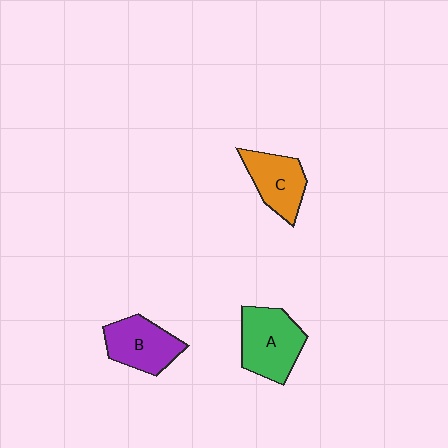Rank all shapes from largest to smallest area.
From largest to smallest: A (green), B (purple), C (orange).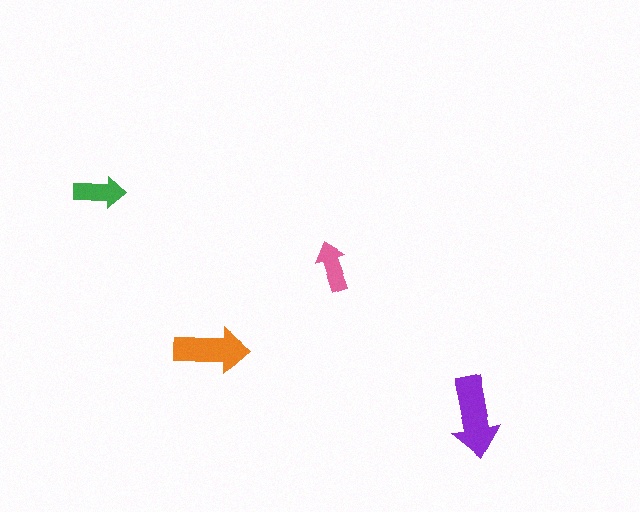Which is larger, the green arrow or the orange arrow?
The orange one.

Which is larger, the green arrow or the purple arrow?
The purple one.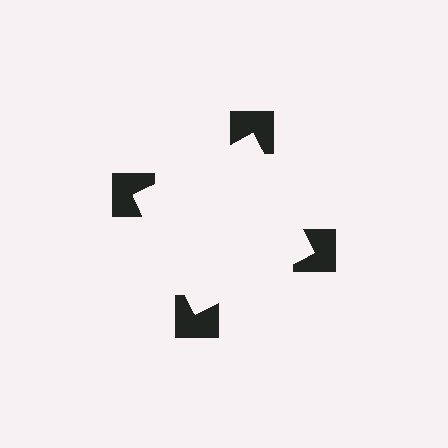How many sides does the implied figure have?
4 sides.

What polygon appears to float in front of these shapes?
An illusory square — its edges are inferred from the aligned wedge cuts in the notched squares, not physically drawn.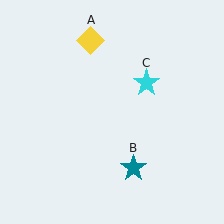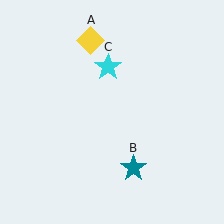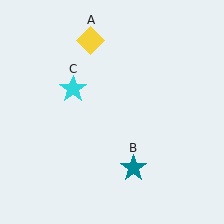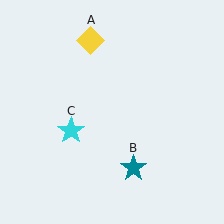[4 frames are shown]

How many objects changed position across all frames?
1 object changed position: cyan star (object C).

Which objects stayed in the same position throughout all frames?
Yellow diamond (object A) and teal star (object B) remained stationary.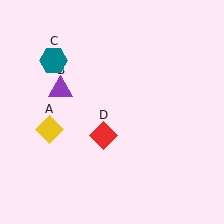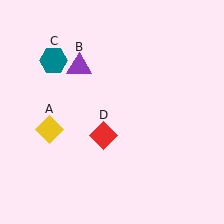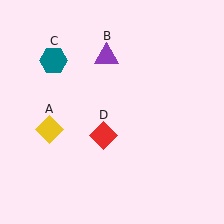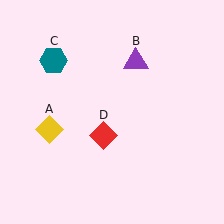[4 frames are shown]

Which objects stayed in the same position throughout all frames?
Yellow diamond (object A) and teal hexagon (object C) and red diamond (object D) remained stationary.